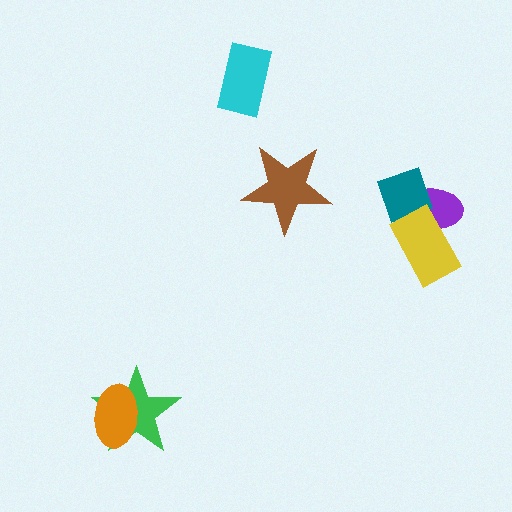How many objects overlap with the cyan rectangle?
0 objects overlap with the cyan rectangle.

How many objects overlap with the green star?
1 object overlaps with the green star.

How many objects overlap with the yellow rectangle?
2 objects overlap with the yellow rectangle.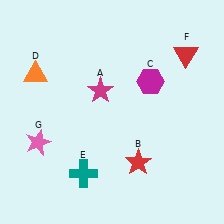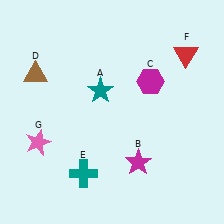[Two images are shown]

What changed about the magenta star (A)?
In Image 1, A is magenta. In Image 2, it changed to teal.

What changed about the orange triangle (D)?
In Image 1, D is orange. In Image 2, it changed to brown.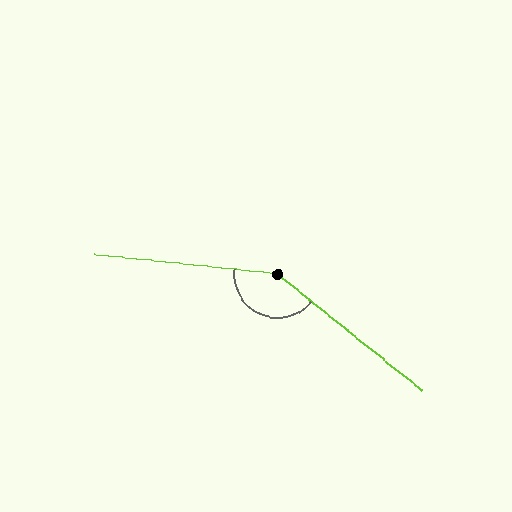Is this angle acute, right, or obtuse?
It is obtuse.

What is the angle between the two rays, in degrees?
Approximately 147 degrees.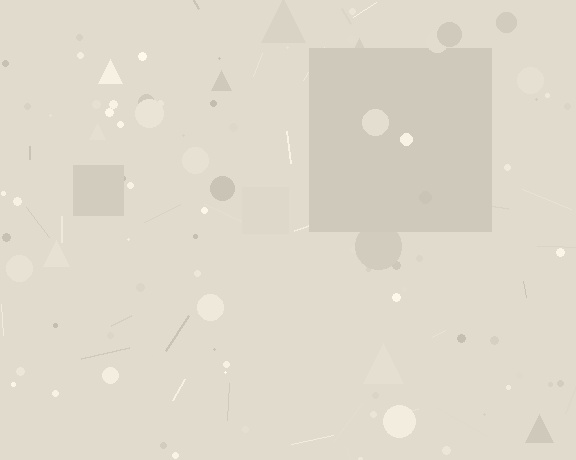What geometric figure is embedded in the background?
A square is embedded in the background.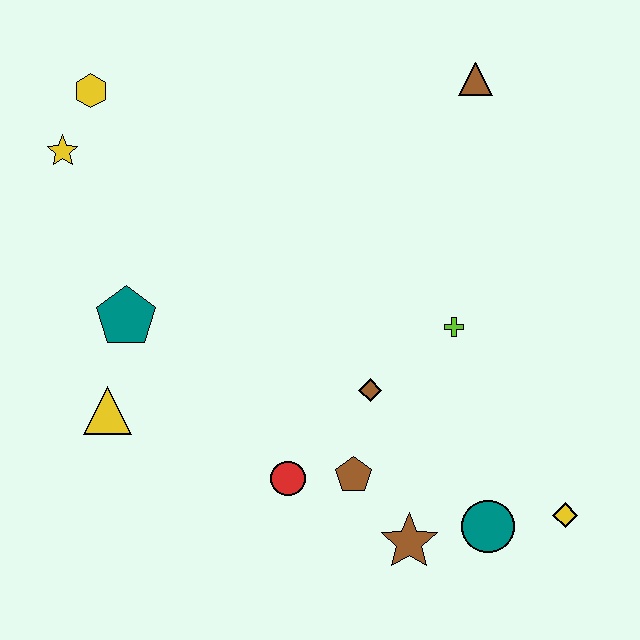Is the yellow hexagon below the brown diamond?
No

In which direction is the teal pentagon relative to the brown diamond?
The teal pentagon is to the left of the brown diamond.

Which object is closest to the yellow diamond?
The teal circle is closest to the yellow diamond.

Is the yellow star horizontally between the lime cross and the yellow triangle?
No